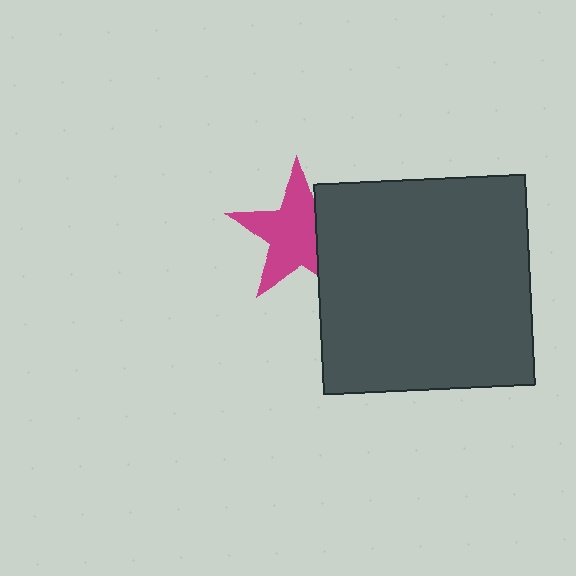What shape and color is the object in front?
The object in front is a dark gray square.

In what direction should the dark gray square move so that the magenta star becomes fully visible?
The dark gray square should move right. That is the shortest direction to clear the overlap and leave the magenta star fully visible.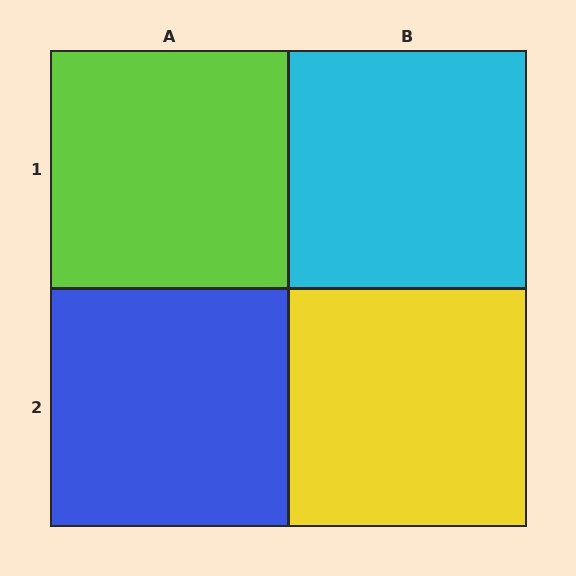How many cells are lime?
1 cell is lime.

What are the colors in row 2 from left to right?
Blue, yellow.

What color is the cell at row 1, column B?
Cyan.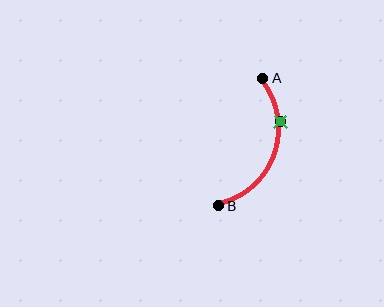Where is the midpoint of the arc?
The arc midpoint is the point on the curve farthest from the straight line joining A and B. It sits to the right of that line.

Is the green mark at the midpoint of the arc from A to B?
No. The green mark lies on the arc but is closer to endpoint A. The arc midpoint would be at the point on the curve equidistant along the arc from both A and B.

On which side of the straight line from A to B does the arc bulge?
The arc bulges to the right of the straight line connecting A and B.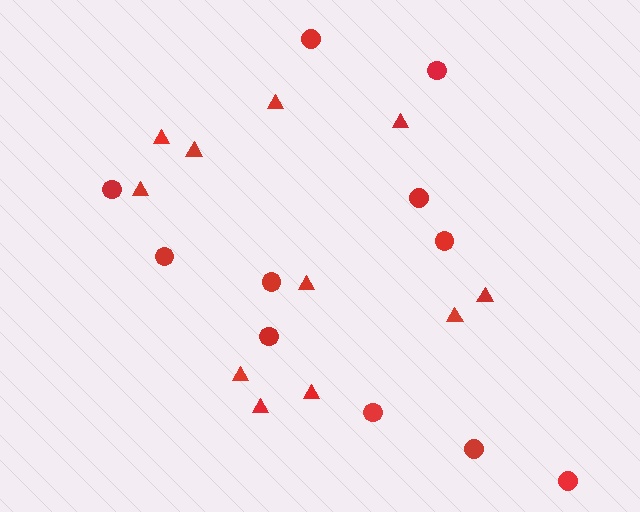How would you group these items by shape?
There are 2 groups: one group of circles (11) and one group of triangles (11).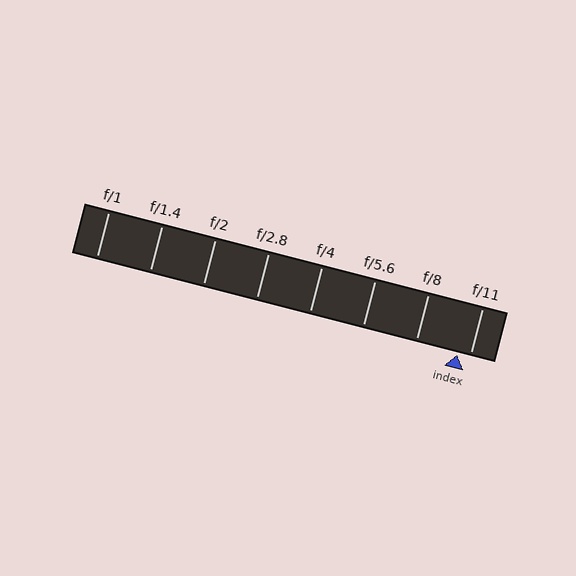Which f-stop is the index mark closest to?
The index mark is closest to f/11.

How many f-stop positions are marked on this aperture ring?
There are 8 f-stop positions marked.